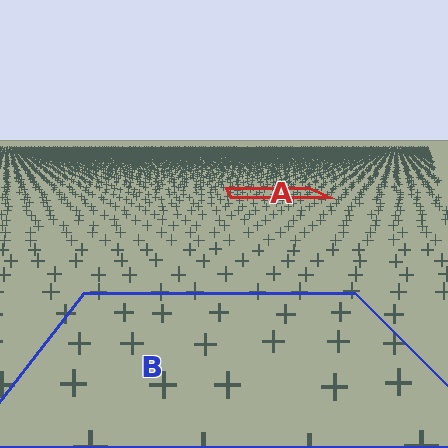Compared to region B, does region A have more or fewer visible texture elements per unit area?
Region A has more texture elements per unit area — they are packed more densely because it is farther away.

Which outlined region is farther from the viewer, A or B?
Region A is farther from the viewer — the texture elements inside it appear smaller and more densely packed.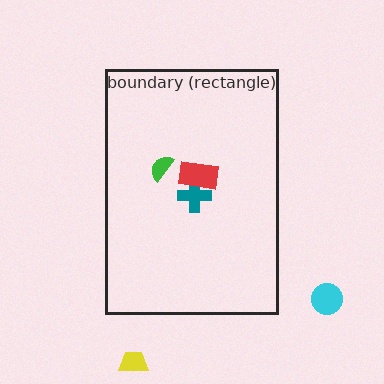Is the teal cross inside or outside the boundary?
Inside.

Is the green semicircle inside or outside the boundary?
Inside.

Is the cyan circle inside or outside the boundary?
Outside.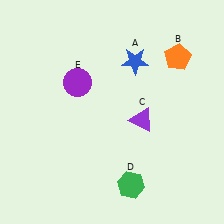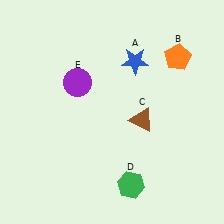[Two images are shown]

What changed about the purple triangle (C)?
In Image 1, C is purple. In Image 2, it changed to brown.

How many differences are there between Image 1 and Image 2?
There is 1 difference between the two images.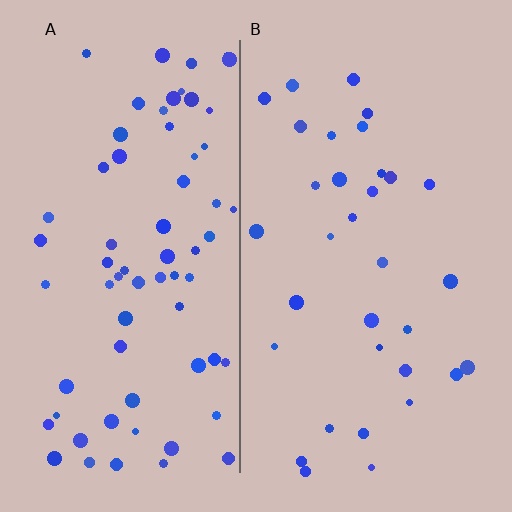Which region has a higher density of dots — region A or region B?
A (the left).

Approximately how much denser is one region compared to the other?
Approximately 2.0× — region A over region B.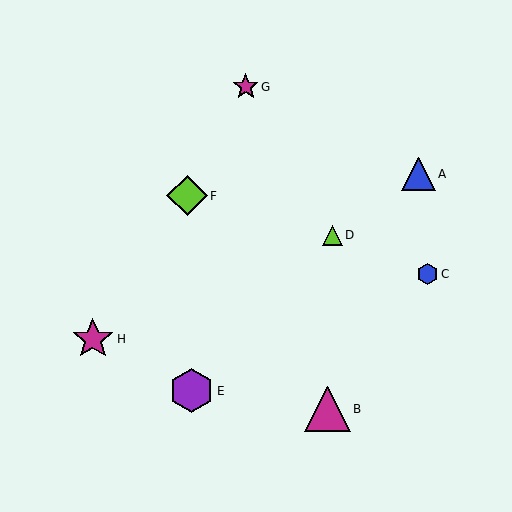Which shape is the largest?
The magenta triangle (labeled B) is the largest.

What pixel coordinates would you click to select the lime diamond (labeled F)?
Click at (187, 196) to select the lime diamond F.